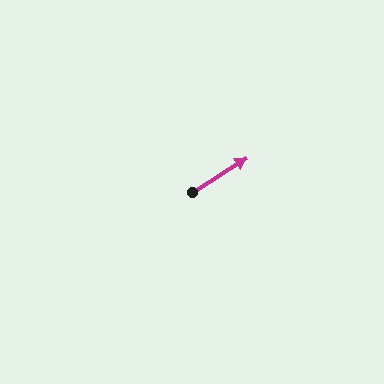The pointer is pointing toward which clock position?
Roughly 2 o'clock.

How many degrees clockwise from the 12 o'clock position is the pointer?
Approximately 58 degrees.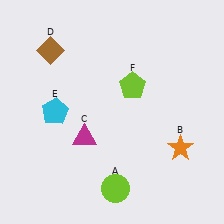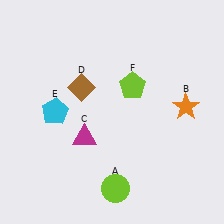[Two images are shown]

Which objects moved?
The objects that moved are: the orange star (B), the brown diamond (D).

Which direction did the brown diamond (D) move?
The brown diamond (D) moved down.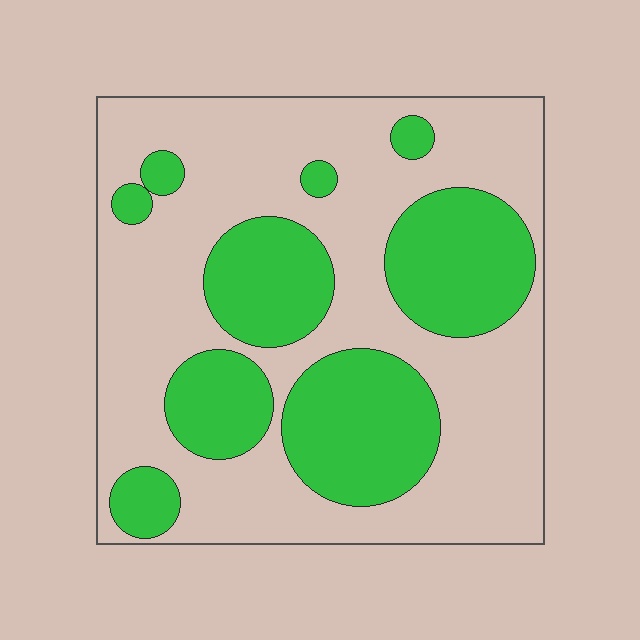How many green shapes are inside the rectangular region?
9.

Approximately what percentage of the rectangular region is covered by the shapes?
Approximately 35%.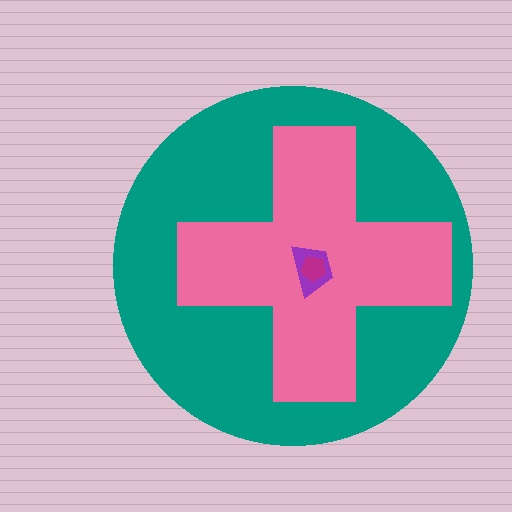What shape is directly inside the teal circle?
The pink cross.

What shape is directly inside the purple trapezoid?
The magenta pentagon.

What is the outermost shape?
The teal circle.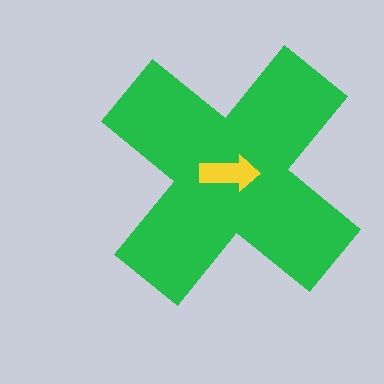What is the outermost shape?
The green cross.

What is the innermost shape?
The yellow arrow.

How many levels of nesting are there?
2.